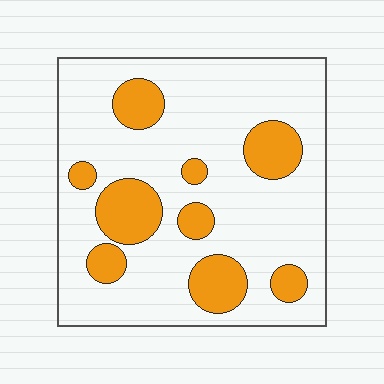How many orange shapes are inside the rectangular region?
9.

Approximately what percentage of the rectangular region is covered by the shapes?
Approximately 20%.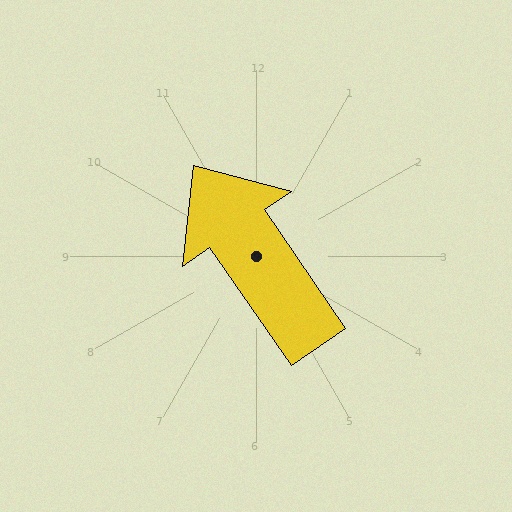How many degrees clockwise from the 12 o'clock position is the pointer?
Approximately 325 degrees.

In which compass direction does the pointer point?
Northwest.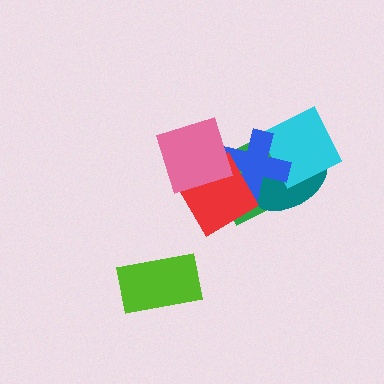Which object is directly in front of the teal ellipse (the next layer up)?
The cyan diamond is directly in front of the teal ellipse.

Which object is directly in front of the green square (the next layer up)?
The teal ellipse is directly in front of the green square.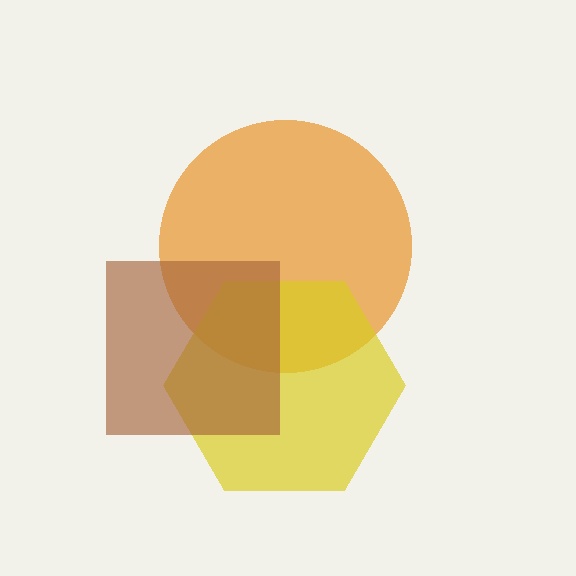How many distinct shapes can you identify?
There are 3 distinct shapes: an orange circle, a yellow hexagon, a brown square.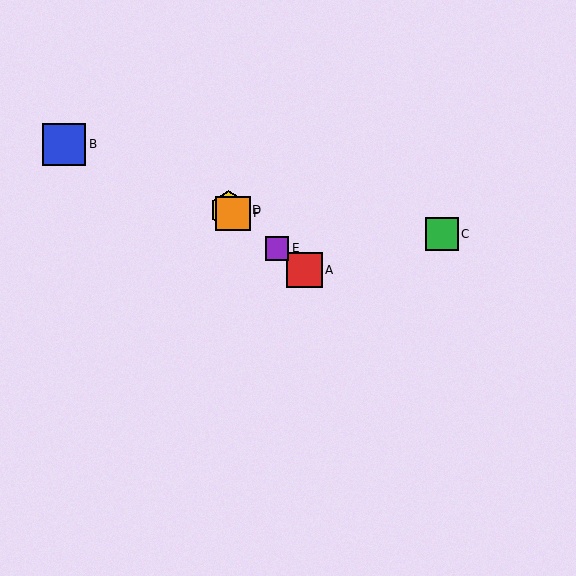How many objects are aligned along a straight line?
4 objects (A, D, E, F) are aligned along a straight line.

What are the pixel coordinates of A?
Object A is at (304, 270).